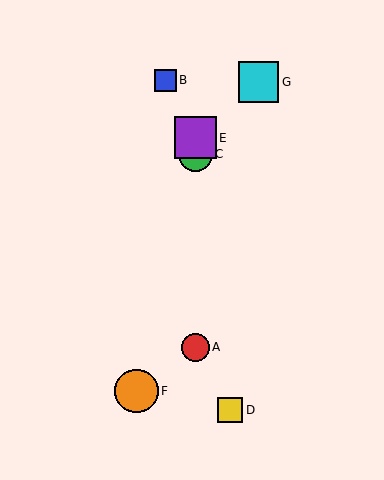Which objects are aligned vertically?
Objects A, C, E are aligned vertically.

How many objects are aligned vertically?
3 objects (A, C, E) are aligned vertically.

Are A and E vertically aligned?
Yes, both are at x≈195.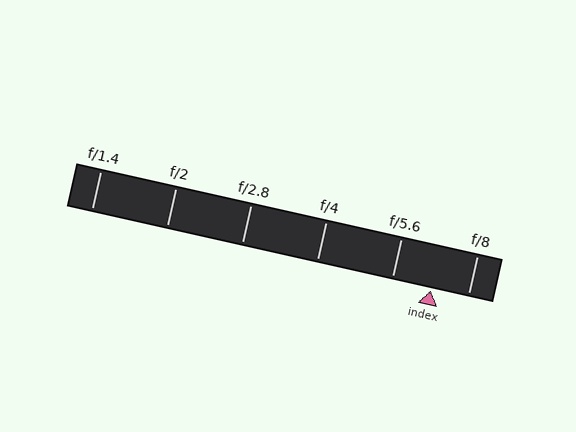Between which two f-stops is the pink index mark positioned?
The index mark is between f/5.6 and f/8.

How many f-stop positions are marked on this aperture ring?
There are 6 f-stop positions marked.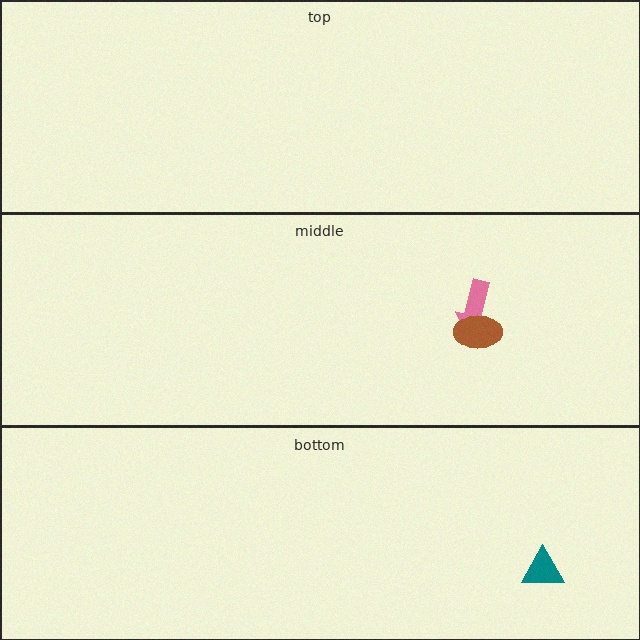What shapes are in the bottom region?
The teal triangle.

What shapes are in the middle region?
The pink arrow, the brown ellipse.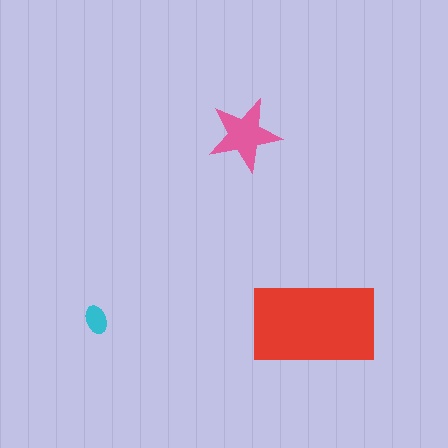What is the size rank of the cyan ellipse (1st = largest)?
3rd.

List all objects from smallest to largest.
The cyan ellipse, the pink star, the red rectangle.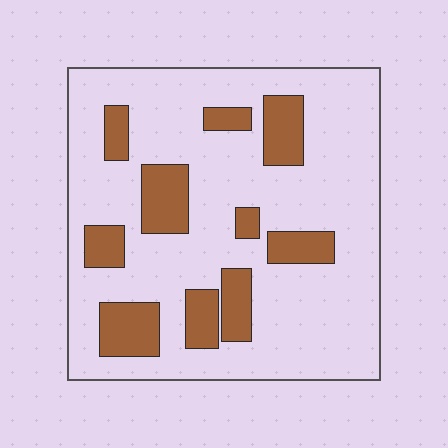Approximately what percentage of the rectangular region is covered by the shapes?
Approximately 20%.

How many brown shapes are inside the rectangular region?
10.